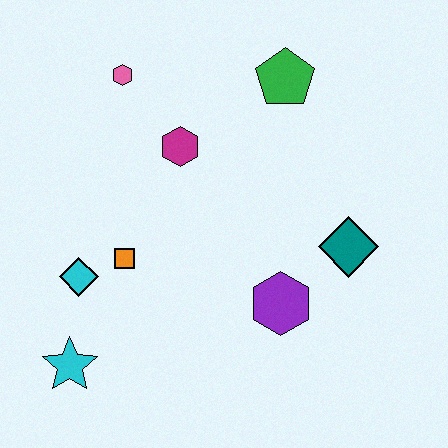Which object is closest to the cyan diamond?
The orange square is closest to the cyan diamond.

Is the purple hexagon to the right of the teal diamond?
No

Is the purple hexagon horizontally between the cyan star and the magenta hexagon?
No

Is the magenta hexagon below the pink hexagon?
Yes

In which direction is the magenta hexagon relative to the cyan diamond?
The magenta hexagon is above the cyan diamond.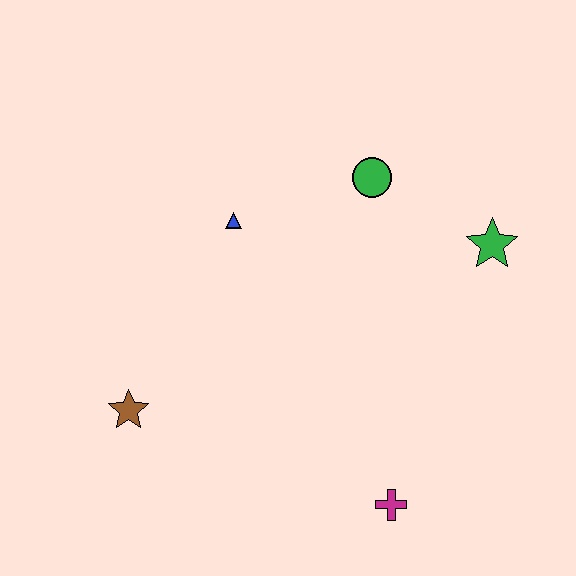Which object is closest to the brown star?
The blue triangle is closest to the brown star.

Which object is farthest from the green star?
The brown star is farthest from the green star.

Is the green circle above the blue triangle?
Yes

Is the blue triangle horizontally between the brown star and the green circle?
Yes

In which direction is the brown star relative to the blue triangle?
The brown star is below the blue triangle.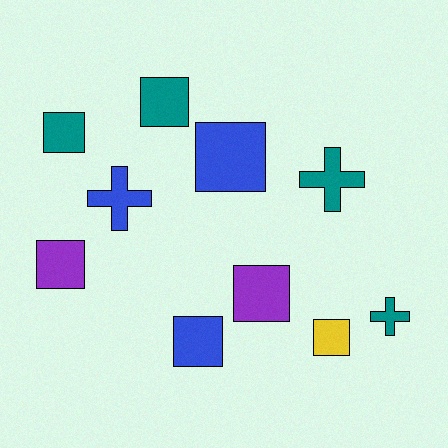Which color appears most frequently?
Teal, with 4 objects.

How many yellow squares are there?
There is 1 yellow square.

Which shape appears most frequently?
Square, with 7 objects.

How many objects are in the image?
There are 10 objects.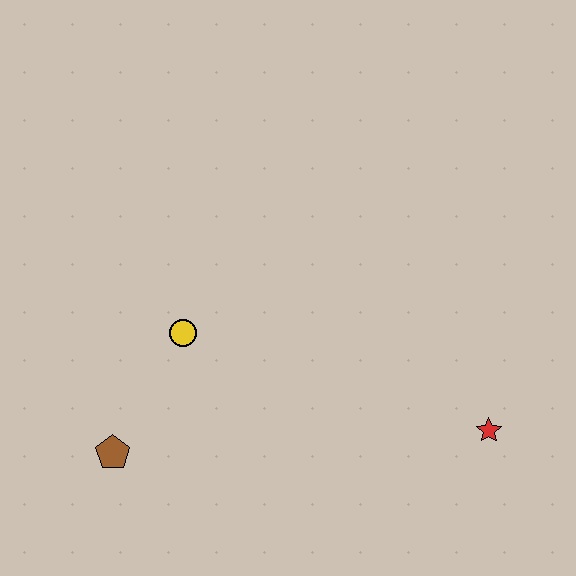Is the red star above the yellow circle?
No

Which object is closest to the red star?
The yellow circle is closest to the red star.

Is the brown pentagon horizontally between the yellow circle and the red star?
No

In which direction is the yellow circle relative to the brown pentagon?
The yellow circle is above the brown pentagon.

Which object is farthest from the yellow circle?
The red star is farthest from the yellow circle.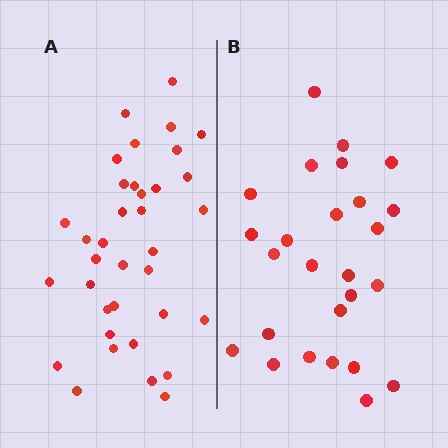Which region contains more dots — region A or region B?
Region A (the left region) has more dots.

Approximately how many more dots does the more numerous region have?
Region A has roughly 10 or so more dots than region B.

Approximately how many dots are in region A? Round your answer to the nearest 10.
About 40 dots. (The exact count is 36, which rounds to 40.)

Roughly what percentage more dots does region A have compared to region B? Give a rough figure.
About 40% more.